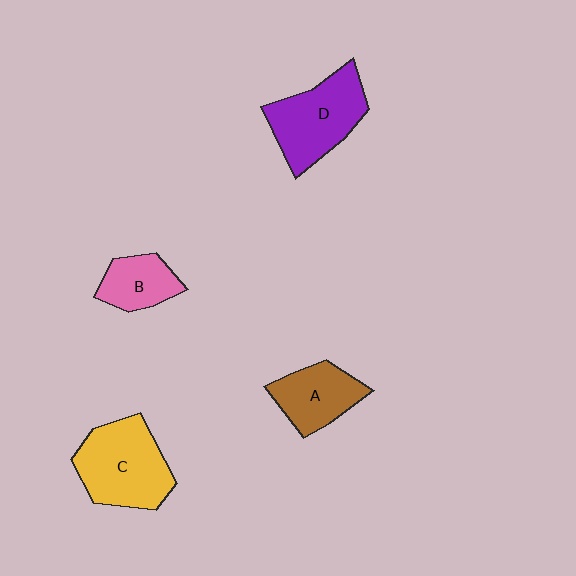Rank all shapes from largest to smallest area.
From largest to smallest: C (yellow), D (purple), A (brown), B (pink).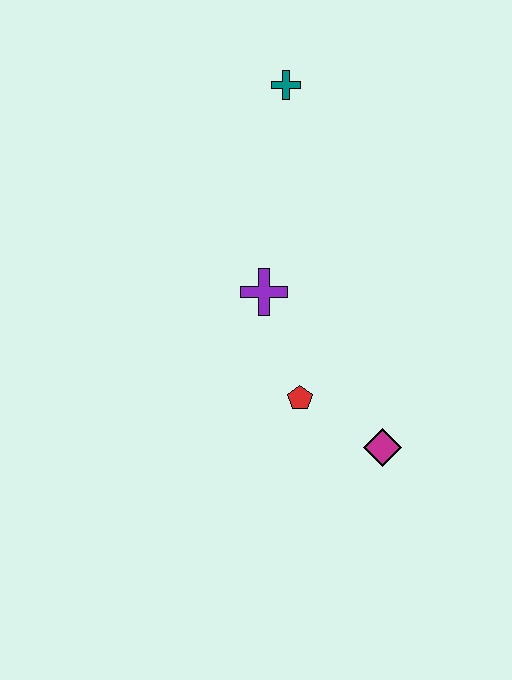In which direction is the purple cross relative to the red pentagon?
The purple cross is above the red pentagon.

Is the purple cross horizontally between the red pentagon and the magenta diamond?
No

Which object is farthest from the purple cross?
The teal cross is farthest from the purple cross.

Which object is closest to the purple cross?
The red pentagon is closest to the purple cross.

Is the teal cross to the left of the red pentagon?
Yes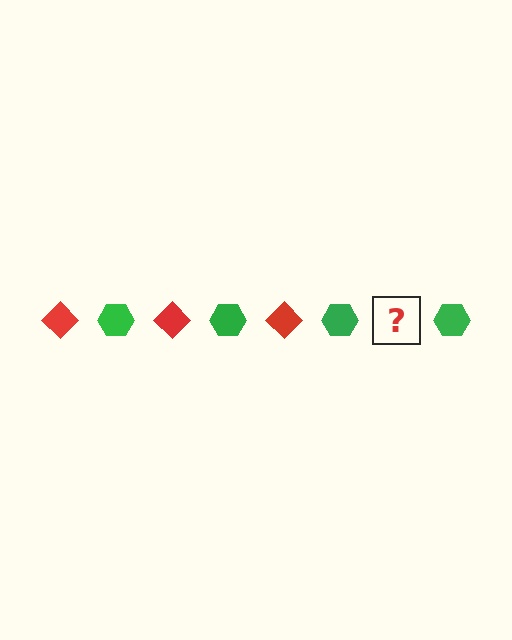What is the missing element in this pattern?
The missing element is a red diamond.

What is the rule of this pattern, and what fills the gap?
The rule is that the pattern alternates between red diamond and green hexagon. The gap should be filled with a red diamond.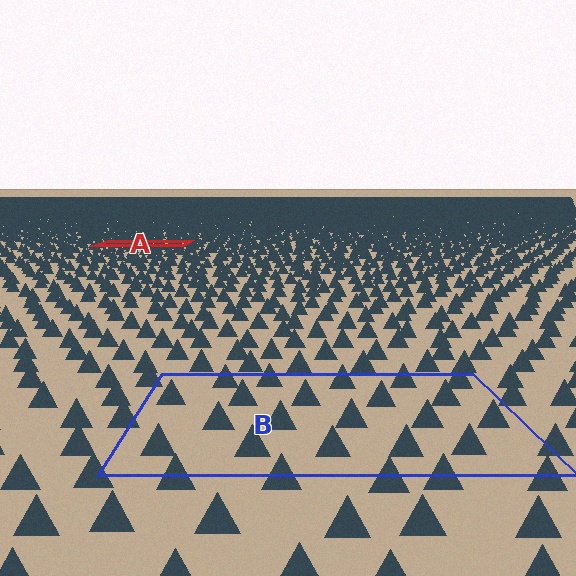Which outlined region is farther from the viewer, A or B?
Region A is farther from the viewer — the texture elements inside it appear smaller and more densely packed.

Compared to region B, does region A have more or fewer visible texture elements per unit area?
Region A has more texture elements per unit area — they are packed more densely because it is farther away.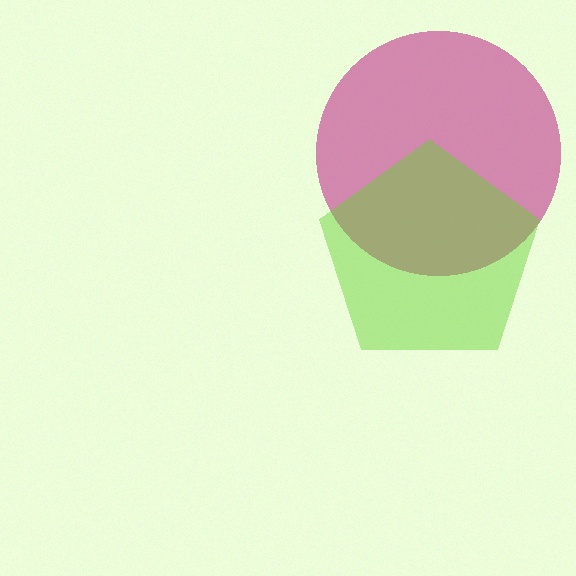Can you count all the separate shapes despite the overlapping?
Yes, there are 2 separate shapes.